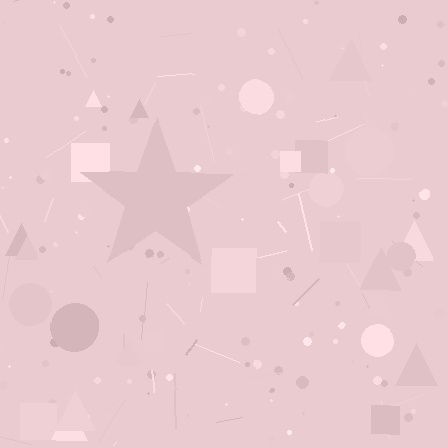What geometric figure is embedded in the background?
A star is embedded in the background.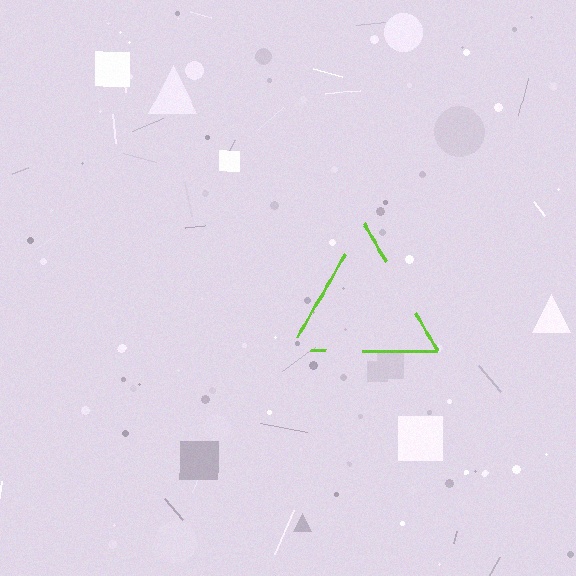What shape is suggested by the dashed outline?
The dashed outline suggests a triangle.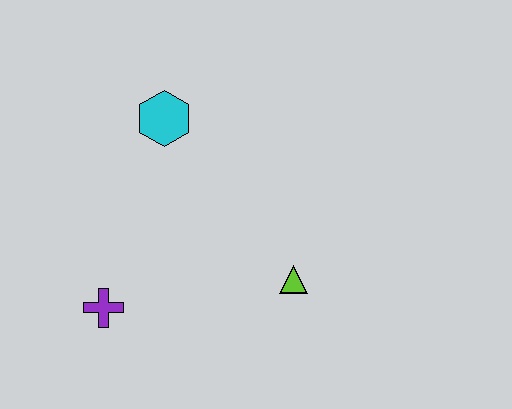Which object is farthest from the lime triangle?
The cyan hexagon is farthest from the lime triangle.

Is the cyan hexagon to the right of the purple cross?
Yes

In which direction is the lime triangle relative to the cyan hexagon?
The lime triangle is below the cyan hexagon.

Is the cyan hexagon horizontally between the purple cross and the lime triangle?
Yes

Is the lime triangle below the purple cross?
No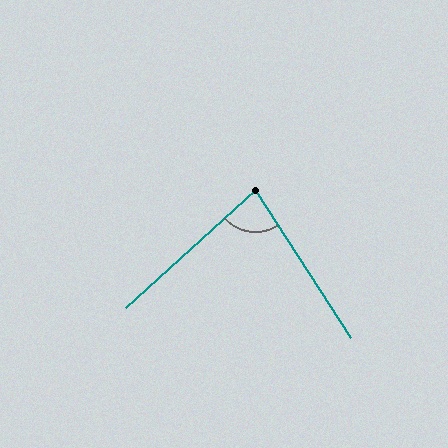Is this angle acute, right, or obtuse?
It is acute.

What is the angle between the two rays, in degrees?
Approximately 81 degrees.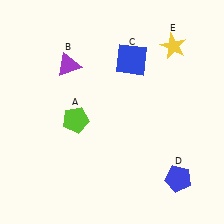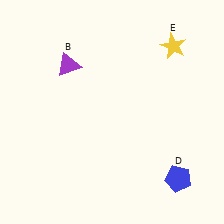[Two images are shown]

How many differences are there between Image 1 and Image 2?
There are 2 differences between the two images.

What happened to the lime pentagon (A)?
The lime pentagon (A) was removed in Image 2. It was in the bottom-left area of Image 1.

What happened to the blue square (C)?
The blue square (C) was removed in Image 2. It was in the top-right area of Image 1.